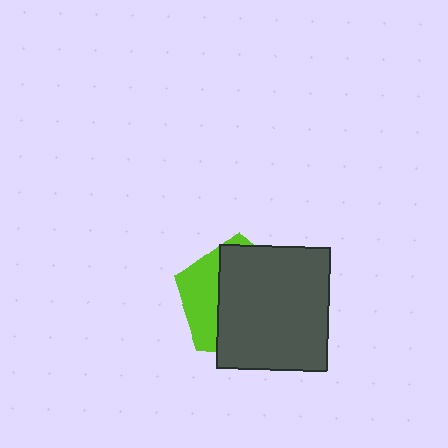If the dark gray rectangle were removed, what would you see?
You would see the complete lime pentagon.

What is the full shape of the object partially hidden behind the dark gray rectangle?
The partially hidden object is a lime pentagon.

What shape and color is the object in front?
The object in front is a dark gray rectangle.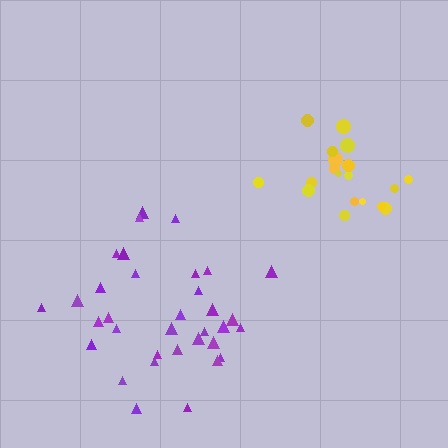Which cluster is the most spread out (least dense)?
Purple.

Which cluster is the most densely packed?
Yellow.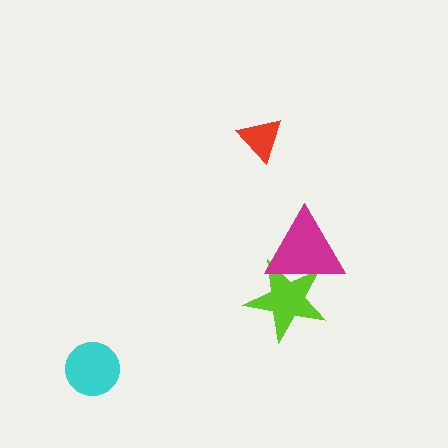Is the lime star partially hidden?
Yes, it is partially covered by another shape.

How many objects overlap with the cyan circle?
0 objects overlap with the cyan circle.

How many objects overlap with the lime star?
1 object overlaps with the lime star.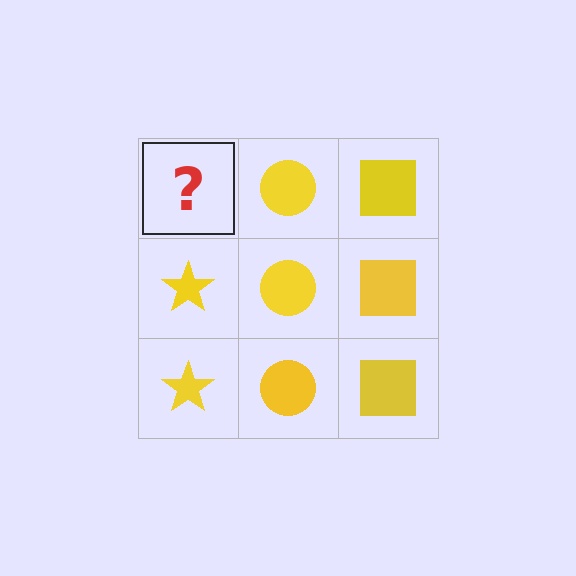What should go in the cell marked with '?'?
The missing cell should contain a yellow star.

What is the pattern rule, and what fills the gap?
The rule is that each column has a consistent shape. The gap should be filled with a yellow star.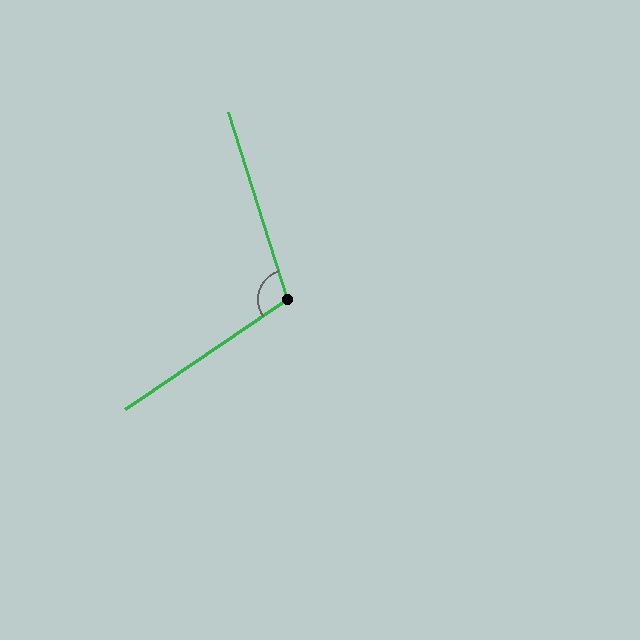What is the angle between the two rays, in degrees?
Approximately 107 degrees.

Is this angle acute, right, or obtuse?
It is obtuse.